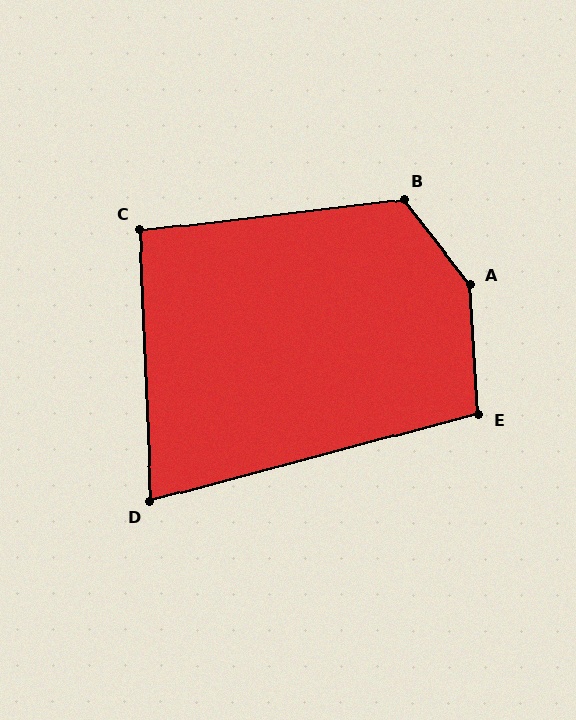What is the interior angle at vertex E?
Approximately 102 degrees (obtuse).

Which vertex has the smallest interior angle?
D, at approximately 77 degrees.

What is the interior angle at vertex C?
Approximately 94 degrees (approximately right).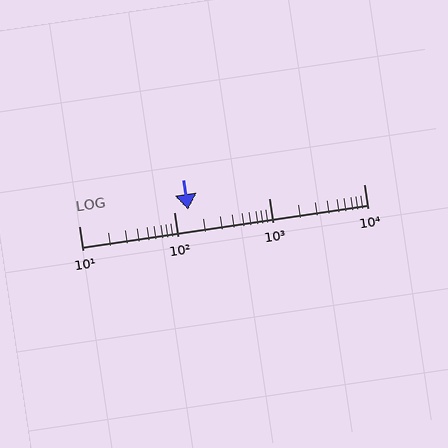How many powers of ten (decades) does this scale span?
The scale spans 3 decades, from 10 to 10000.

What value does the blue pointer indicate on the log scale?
The pointer indicates approximately 140.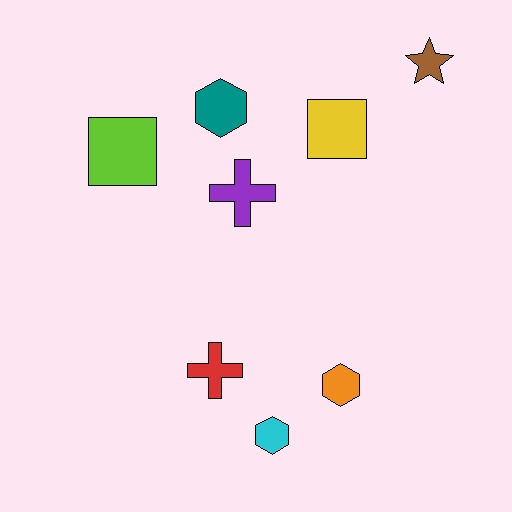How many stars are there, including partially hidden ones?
There is 1 star.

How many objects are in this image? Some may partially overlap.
There are 8 objects.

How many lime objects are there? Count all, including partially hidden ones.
There is 1 lime object.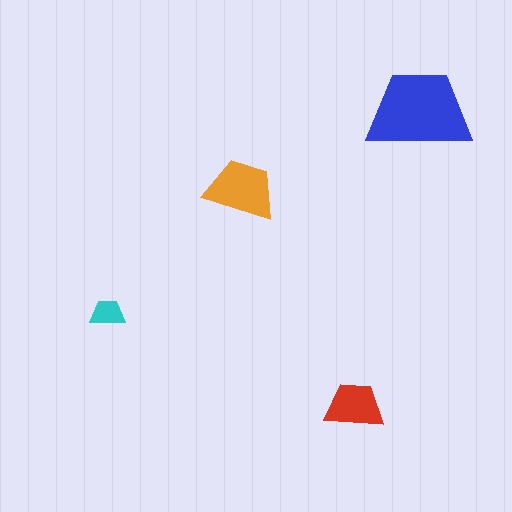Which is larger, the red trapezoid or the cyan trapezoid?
The red one.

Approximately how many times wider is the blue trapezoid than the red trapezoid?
About 2 times wider.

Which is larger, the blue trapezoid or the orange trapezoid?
The blue one.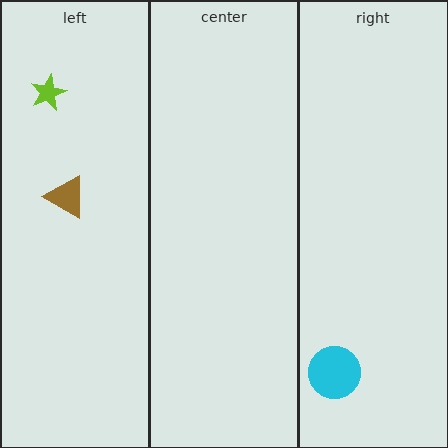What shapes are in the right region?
The cyan circle.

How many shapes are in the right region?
1.